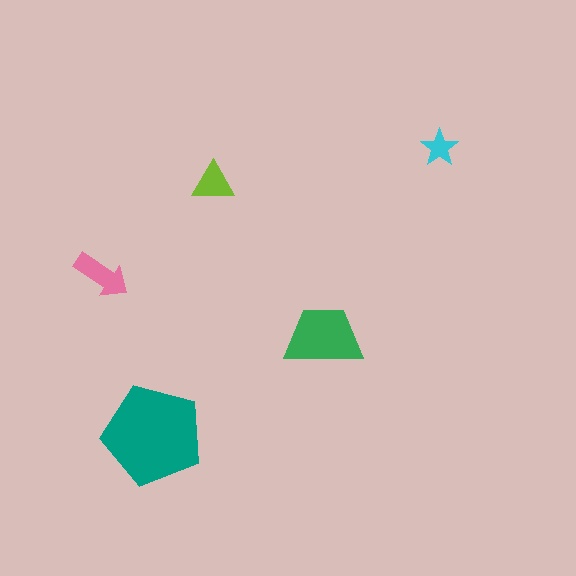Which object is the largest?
The teal pentagon.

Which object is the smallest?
The cyan star.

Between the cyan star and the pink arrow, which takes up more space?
The pink arrow.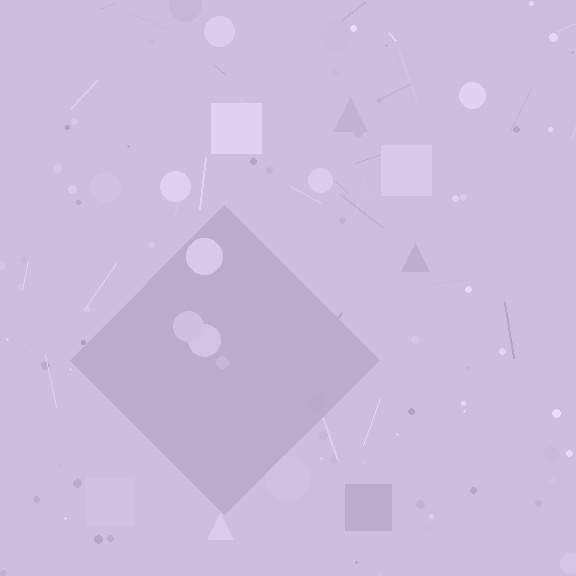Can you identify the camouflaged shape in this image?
The camouflaged shape is a diamond.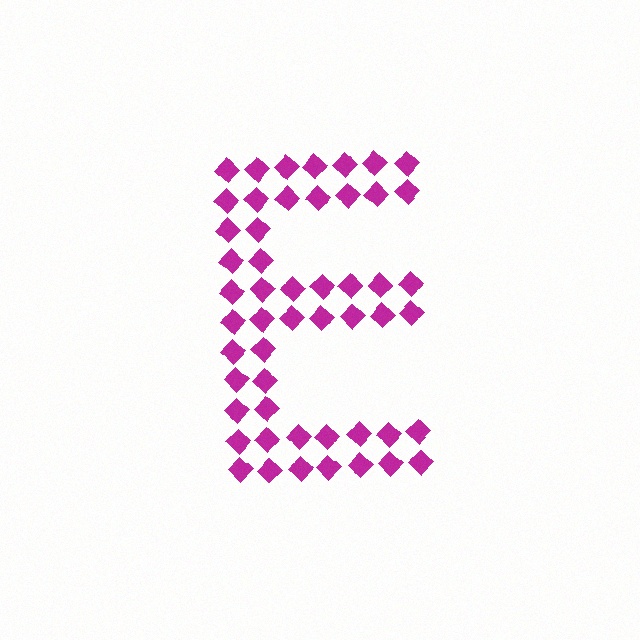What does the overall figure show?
The overall figure shows the letter E.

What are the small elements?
The small elements are diamonds.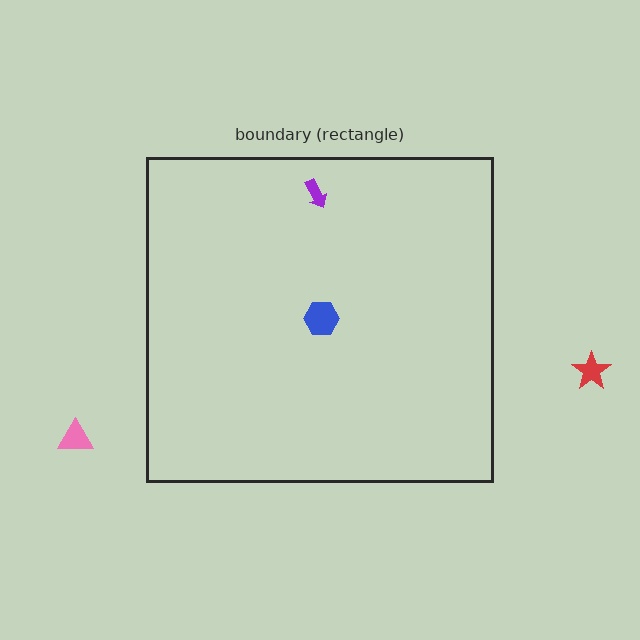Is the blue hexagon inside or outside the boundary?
Inside.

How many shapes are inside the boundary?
2 inside, 2 outside.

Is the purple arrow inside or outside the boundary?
Inside.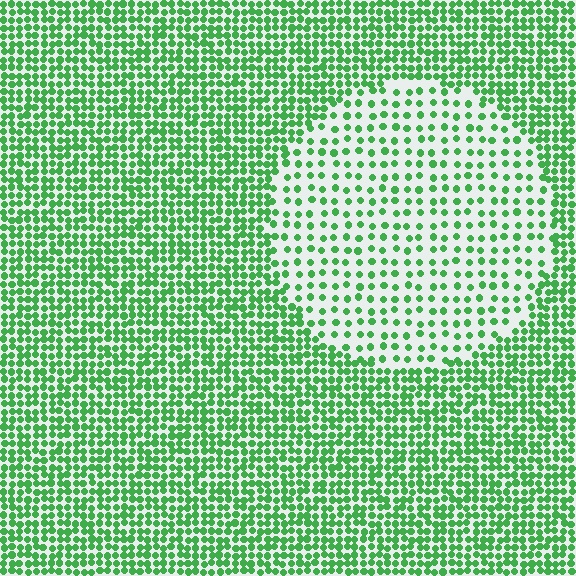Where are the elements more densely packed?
The elements are more densely packed outside the circle boundary.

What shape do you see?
I see a circle.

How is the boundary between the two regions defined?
The boundary is defined by a change in element density (approximately 2.3x ratio). All elements are the same color, size, and shape.